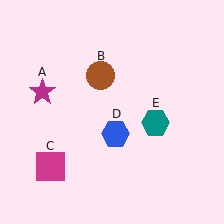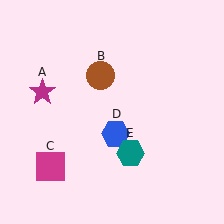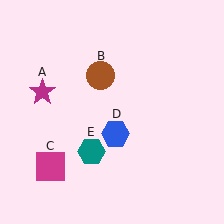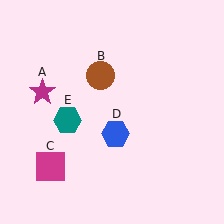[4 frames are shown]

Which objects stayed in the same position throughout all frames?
Magenta star (object A) and brown circle (object B) and magenta square (object C) and blue hexagon (object D) remained stationary.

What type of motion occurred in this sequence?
The teal hexagon (object E) rotated clockwise around the center of the scene.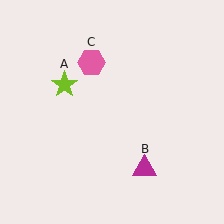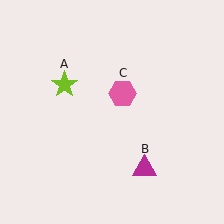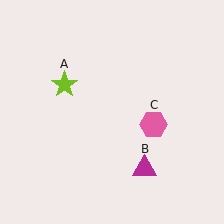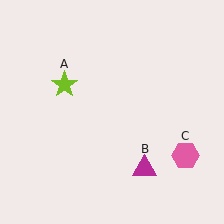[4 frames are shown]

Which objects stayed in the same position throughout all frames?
Lime star (object A) and magenta triangle (object B) remained stationary.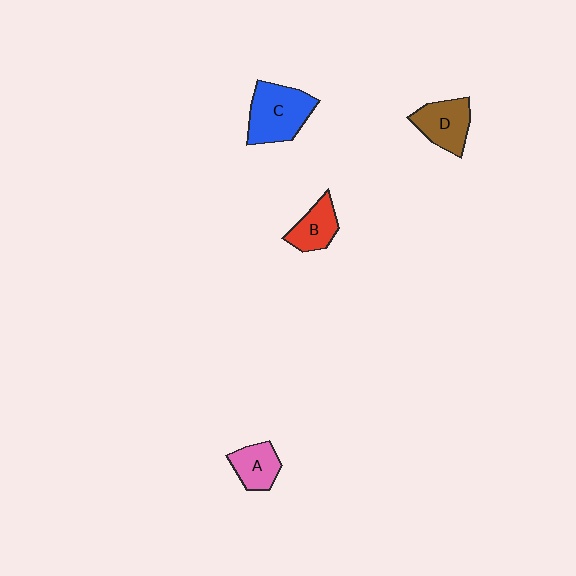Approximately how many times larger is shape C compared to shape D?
Approximately 1.3 times.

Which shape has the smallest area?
Shape A (pink).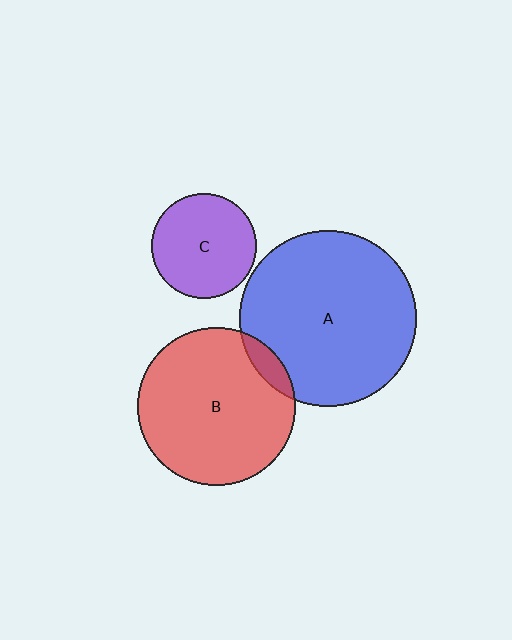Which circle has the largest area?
Circle A (blue).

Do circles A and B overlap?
Yes.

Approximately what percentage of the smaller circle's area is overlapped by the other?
Approximately 10%.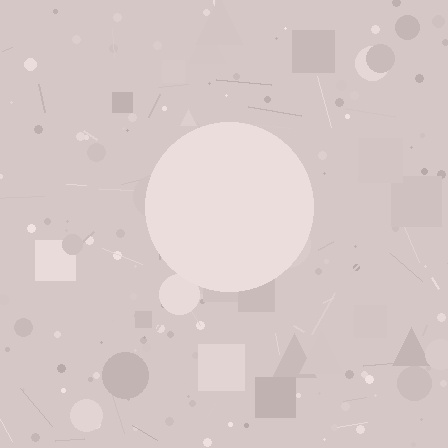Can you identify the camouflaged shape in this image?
The camouflaged shape is a circle.